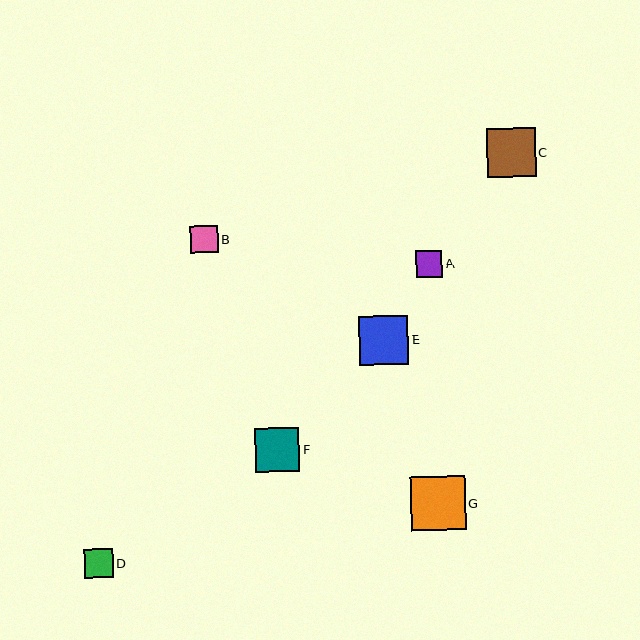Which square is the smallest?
Square A is the smallest with a size of approximately 27 pixels.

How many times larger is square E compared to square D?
Square E is approximately 1.7 times the size of square D.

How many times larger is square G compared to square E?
Square G is approximately 1.1 times the size of square E.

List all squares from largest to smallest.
From largest to smallest: G, E, C, F, D, B, A.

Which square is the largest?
Square G is the largest with a size of approximately 54 pixels.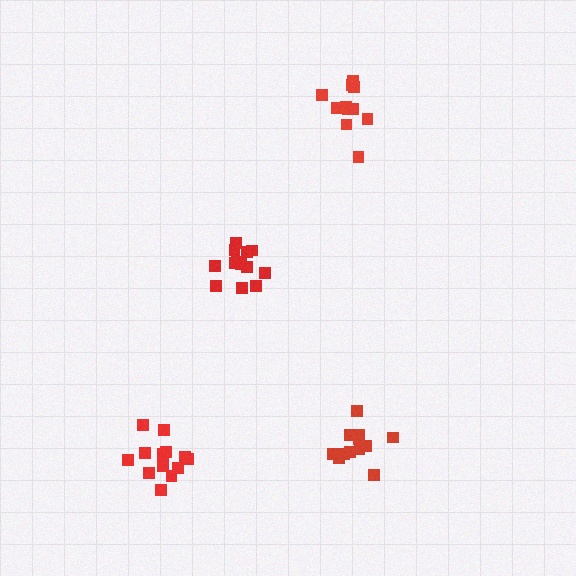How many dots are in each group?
Group 1: 13 dots, Group 2: 11 dots, Group 3: 13 dots, Group 4: 12 dots (49 total).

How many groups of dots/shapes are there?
There are 4 groups.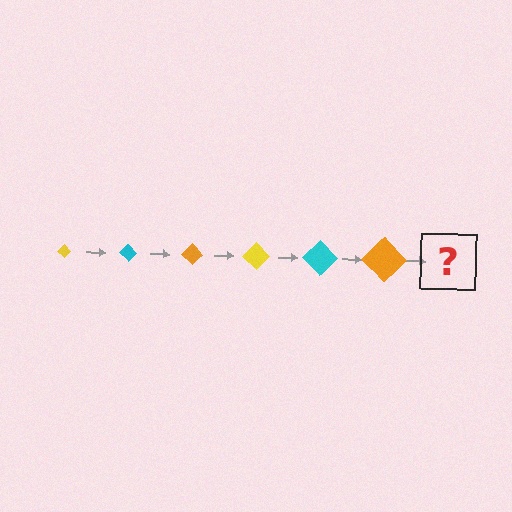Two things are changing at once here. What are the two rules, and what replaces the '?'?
The two rules are that the diamond grows larger each step and the color cycles through yellow, cyan, and orange. The '?' should be a yellow diamond, larger than the previous one.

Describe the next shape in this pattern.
It should be a yellow diamond, larger than the previous one.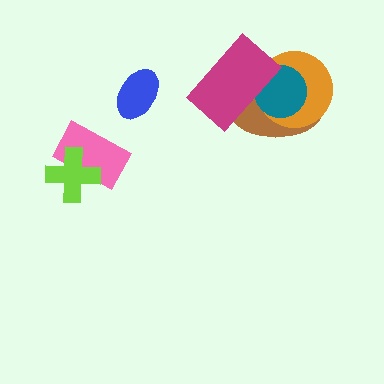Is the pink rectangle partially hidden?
Yes, it is partially covered by another shape.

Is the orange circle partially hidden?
Yes, it is partially covered by another shape.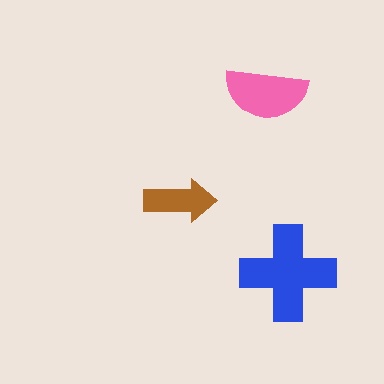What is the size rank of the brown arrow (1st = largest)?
3rd.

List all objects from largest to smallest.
The blue cross, the pink semicircle, the brown arrow.